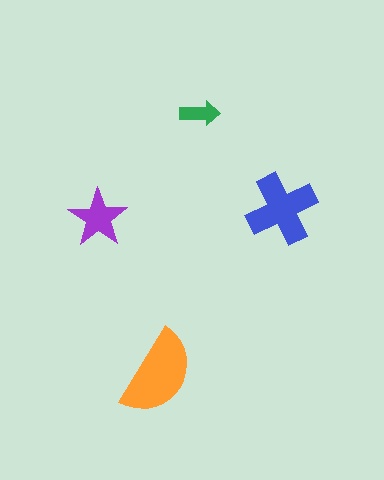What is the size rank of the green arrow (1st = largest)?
4th.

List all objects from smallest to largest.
The green arrow, the purple star, the blue cross, the orange semicircle.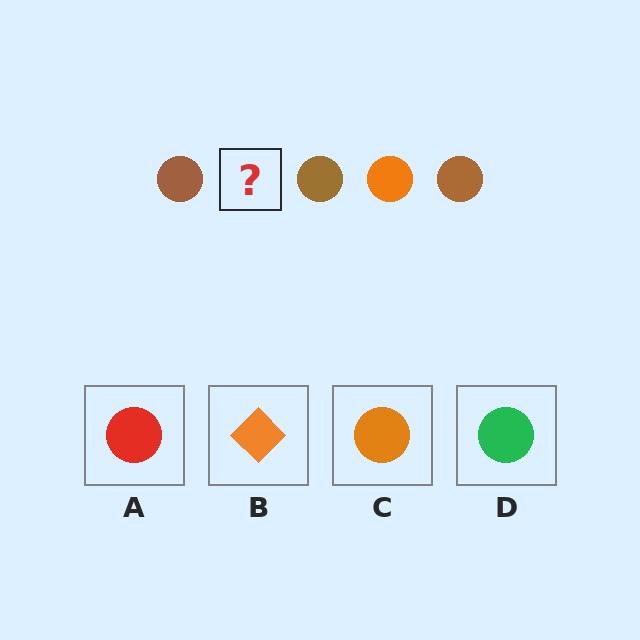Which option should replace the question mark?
Option C.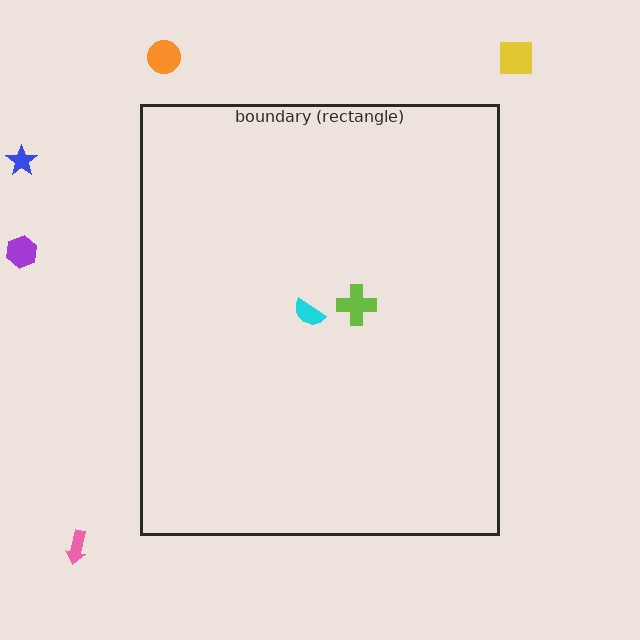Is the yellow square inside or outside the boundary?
Outside.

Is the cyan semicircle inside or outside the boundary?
Inside.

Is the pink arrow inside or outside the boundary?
Outside.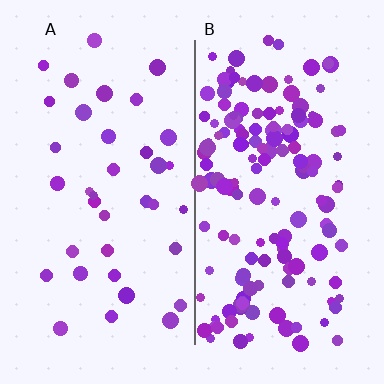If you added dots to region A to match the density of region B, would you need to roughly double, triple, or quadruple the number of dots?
Approximately quadruple.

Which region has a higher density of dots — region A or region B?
B (the right).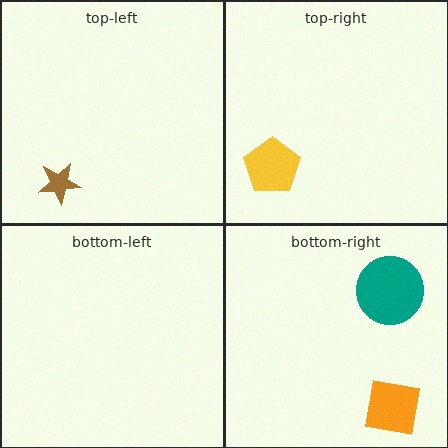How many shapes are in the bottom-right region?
2.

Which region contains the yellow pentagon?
The top-right region.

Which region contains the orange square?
The bottom-right region.